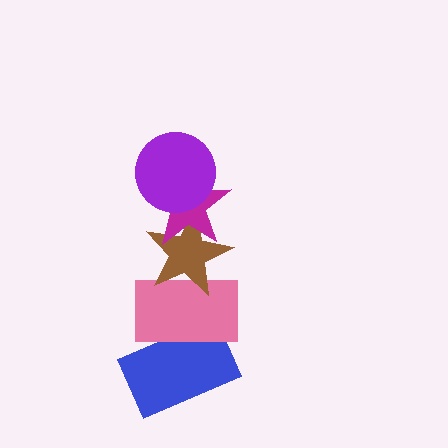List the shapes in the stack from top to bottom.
From top to bottom: the purple circle, the magenta star, the brown star, the pink rectangle, the blue rectangle.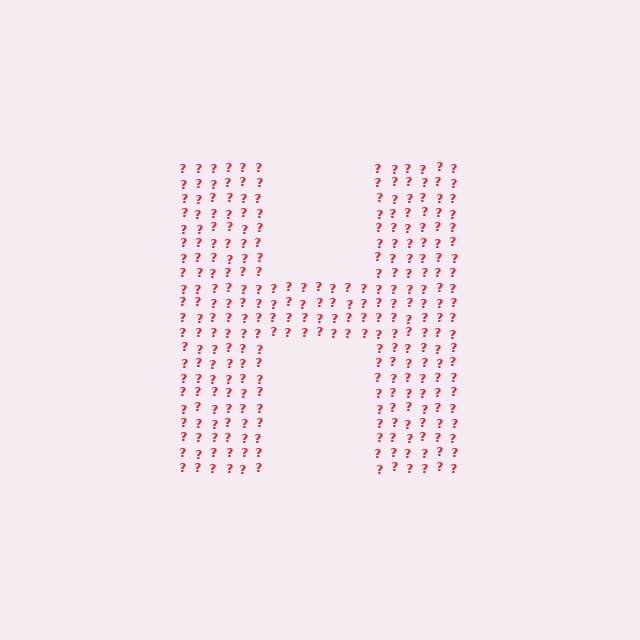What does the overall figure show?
The overall figure shows the letter H.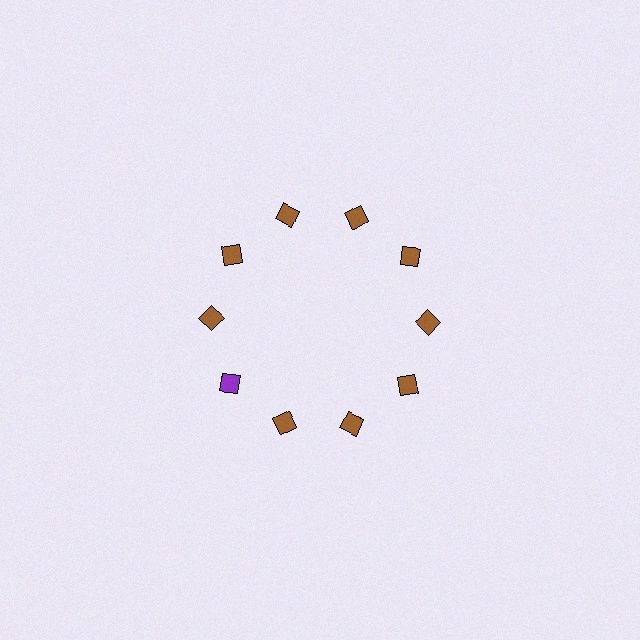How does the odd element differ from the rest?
It has a different color: purple instead of brown.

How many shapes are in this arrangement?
There are 10 shapes arranged in a ring pattern.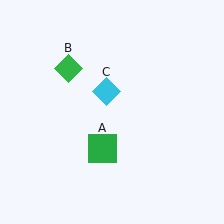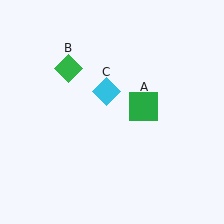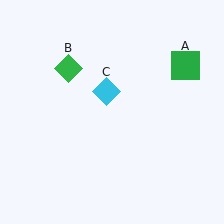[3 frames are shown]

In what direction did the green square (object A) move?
The green square (object A) moved up and to the right.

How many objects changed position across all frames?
1 object changed position: green square (object A).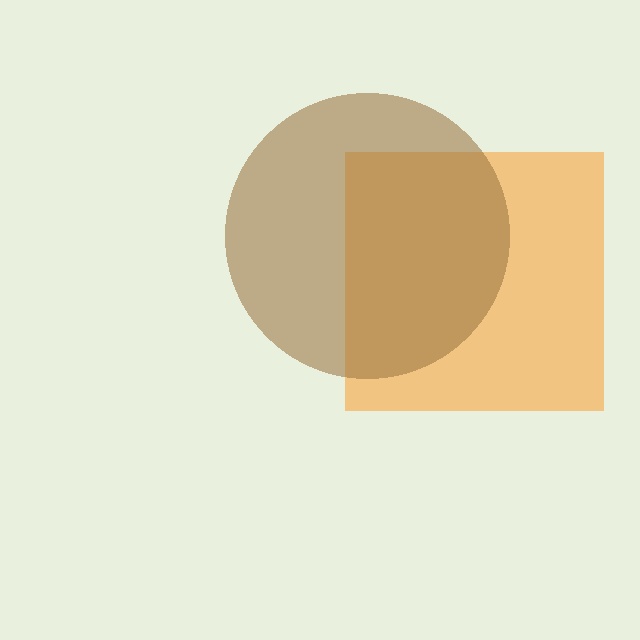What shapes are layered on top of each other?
The layered shapes are: an orange square, a brown circle.